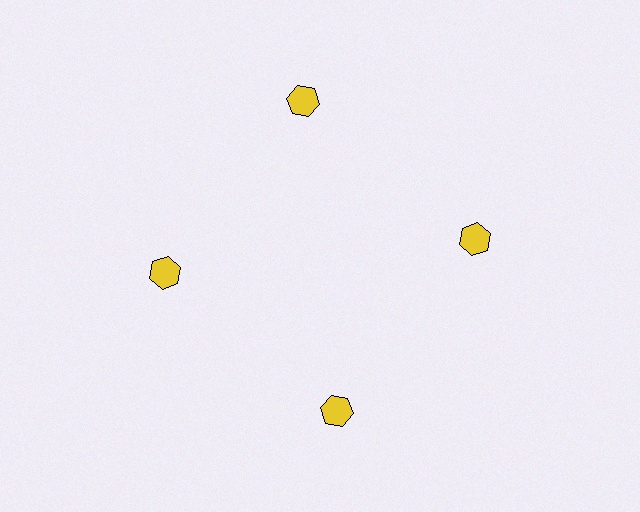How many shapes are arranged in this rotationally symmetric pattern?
There are 4 shapes, arranged in 4 groups of 1.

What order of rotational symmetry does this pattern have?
This pattern has 4-fold rotational symmetry.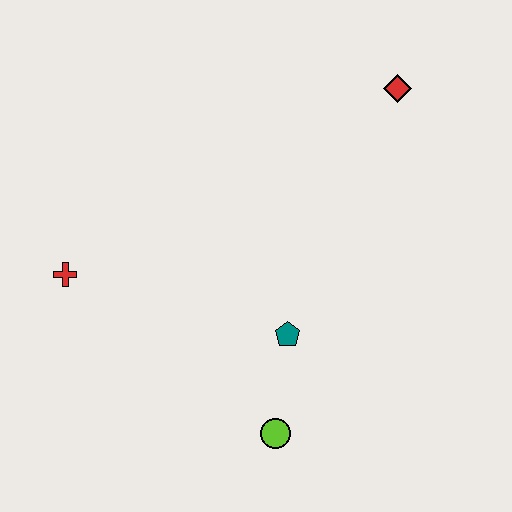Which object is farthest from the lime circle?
The red diamond is farthest from the lime circle.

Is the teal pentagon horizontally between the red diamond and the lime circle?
Yes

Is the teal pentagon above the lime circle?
Yes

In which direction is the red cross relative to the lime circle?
The red cross is to the left of the lime circle.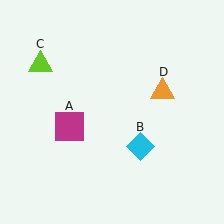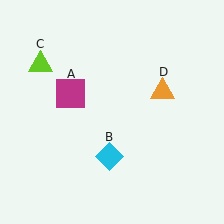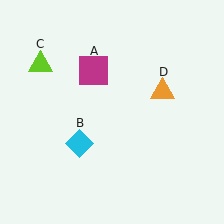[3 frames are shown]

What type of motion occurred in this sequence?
The magenta square (object A), cyan diamond (object B) rotated clockwise around the center of the scene.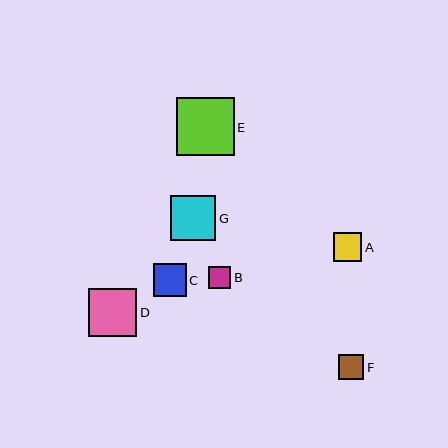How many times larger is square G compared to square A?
Square G is approximately 1.6 times the size of square A.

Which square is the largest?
Square E is the largest with a size of approximately 58 pixels.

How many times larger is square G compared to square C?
Square G is approximately 1.4 times the size of square C.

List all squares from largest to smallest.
From largest to smallest: E, D, G, C, A, F, B.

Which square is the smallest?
Square B is the smallest with a size of approximately 23 pixels.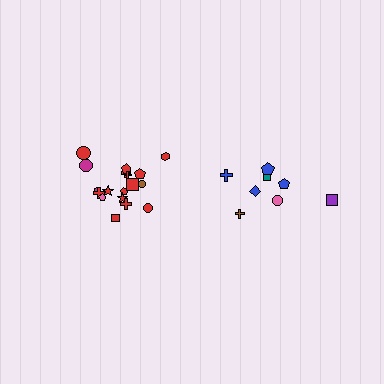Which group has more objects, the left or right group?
The left group.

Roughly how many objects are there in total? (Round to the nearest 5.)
Roughly 25 objects in total.